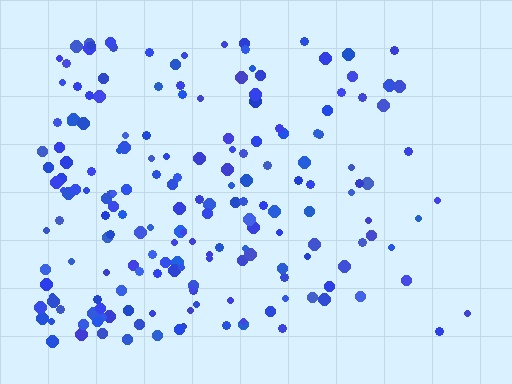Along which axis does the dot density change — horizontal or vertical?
Horizontal.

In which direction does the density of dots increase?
From right to left, with the left side densest.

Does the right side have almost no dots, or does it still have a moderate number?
Still a moderate number, just noticeably fewer than the left.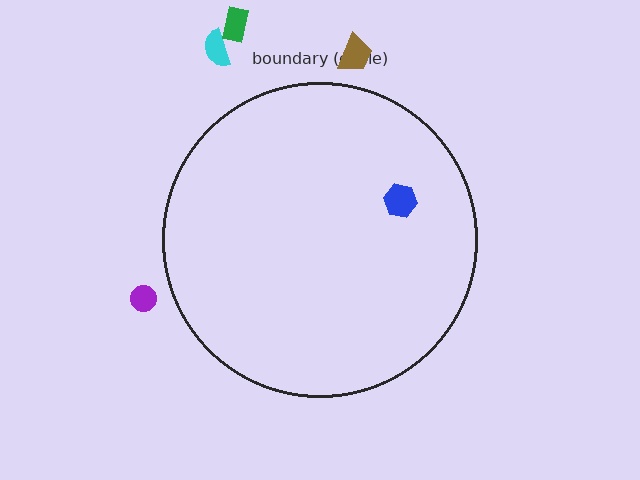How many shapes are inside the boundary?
1 inside, 4 outside.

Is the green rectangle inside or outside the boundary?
Outside.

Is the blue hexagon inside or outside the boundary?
Inside.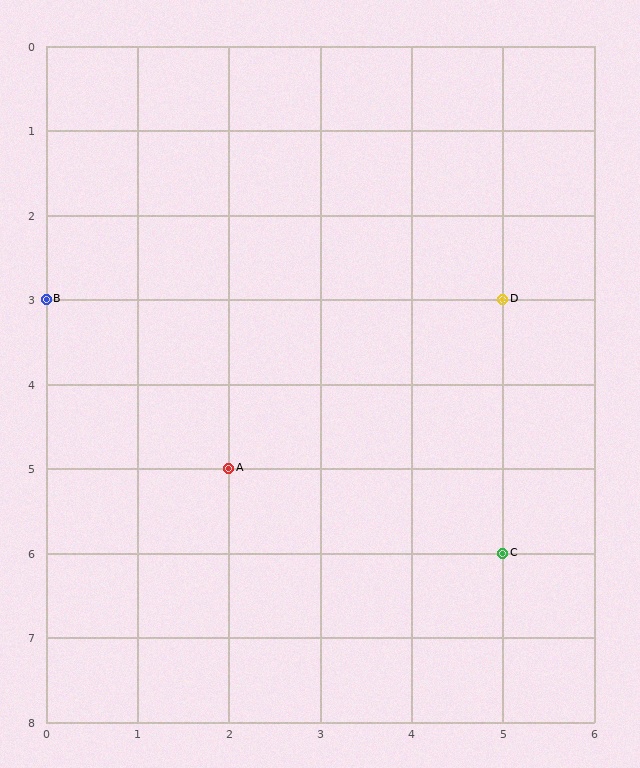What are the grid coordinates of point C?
Point C is at grid coordinates (5, 6).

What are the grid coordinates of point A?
Point A is at grid coordinates (2, 5).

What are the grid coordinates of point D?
Point D is at grid coordinates (5, 3).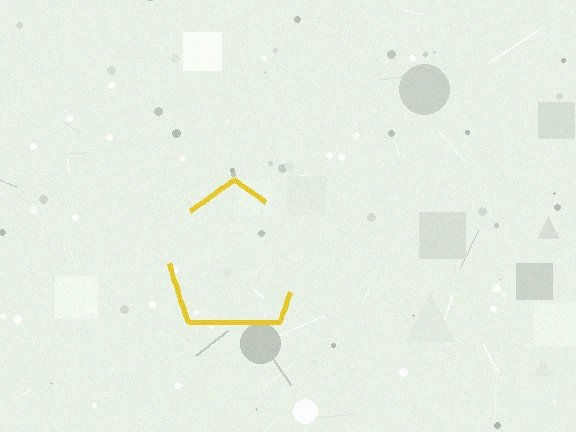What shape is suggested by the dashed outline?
The dashed outline suggests a pentagon.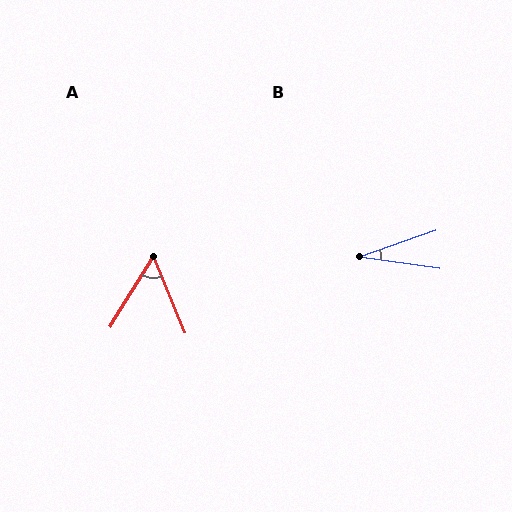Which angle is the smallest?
B, at approximately 28 degrees.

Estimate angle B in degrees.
Approximately 28 degrees.